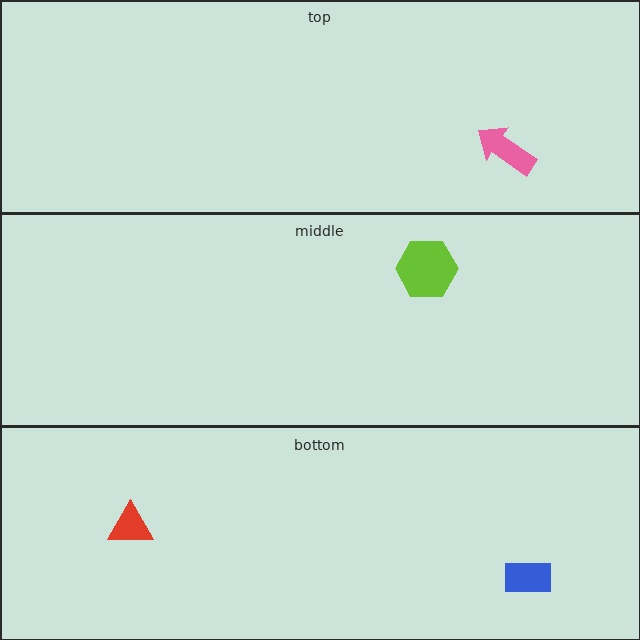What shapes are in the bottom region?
The red triangle, the blue rectangle.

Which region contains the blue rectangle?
The bottom region.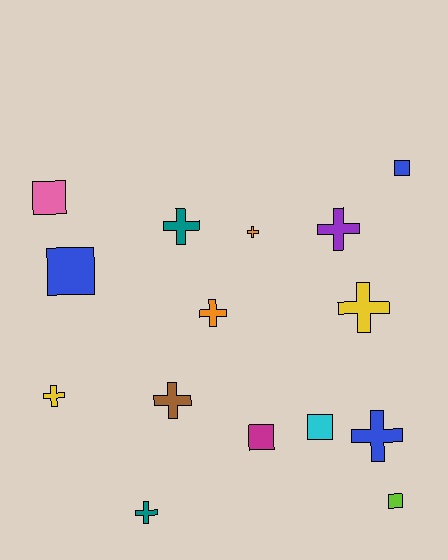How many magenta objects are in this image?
There is 1 magenta object.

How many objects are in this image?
There are 15 objects.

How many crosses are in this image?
There are 9 crosses.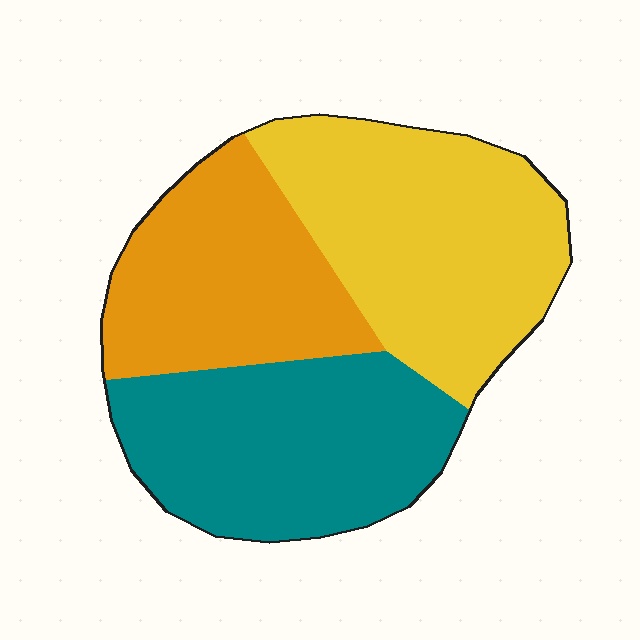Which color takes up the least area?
Orange, at roughly 30%.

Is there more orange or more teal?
Teal.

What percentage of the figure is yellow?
Yellow covers around 40% of the figure.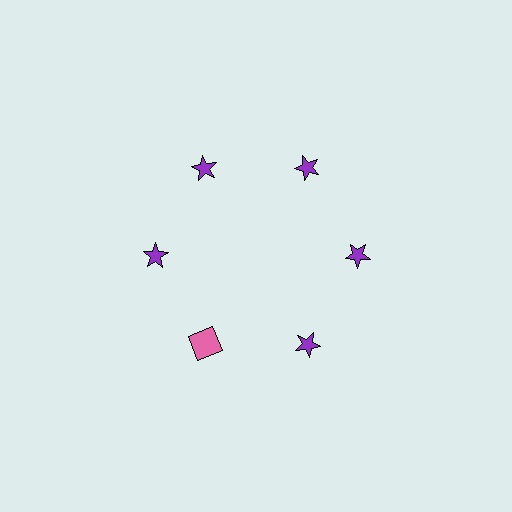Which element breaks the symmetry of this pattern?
The pink square at roughly the 7 o'clock position breaks the symmetry. All other shapes are purple stars.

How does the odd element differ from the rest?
It differs in both color (pink instead of purple) and shape (square instead of star).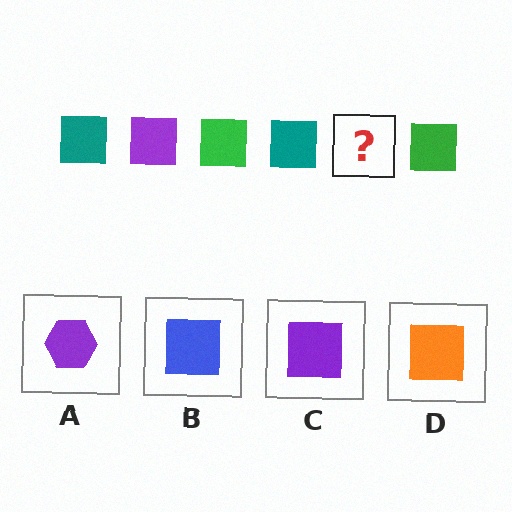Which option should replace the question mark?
Option C.